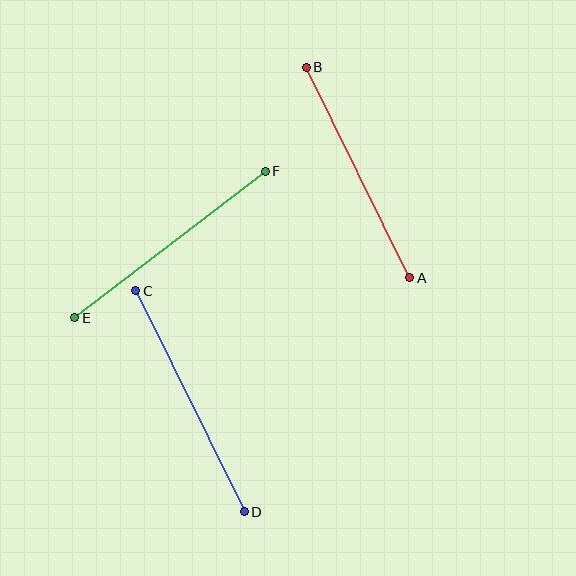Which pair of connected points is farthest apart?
Points C and D are farthest apart.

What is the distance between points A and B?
The distance is approximately 234 pixels.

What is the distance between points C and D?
The distance is approximately 246 pixels.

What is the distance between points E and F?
The distance is approximately 240 pixels.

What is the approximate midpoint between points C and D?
The midpoint is at approximately (190, 401) pixels.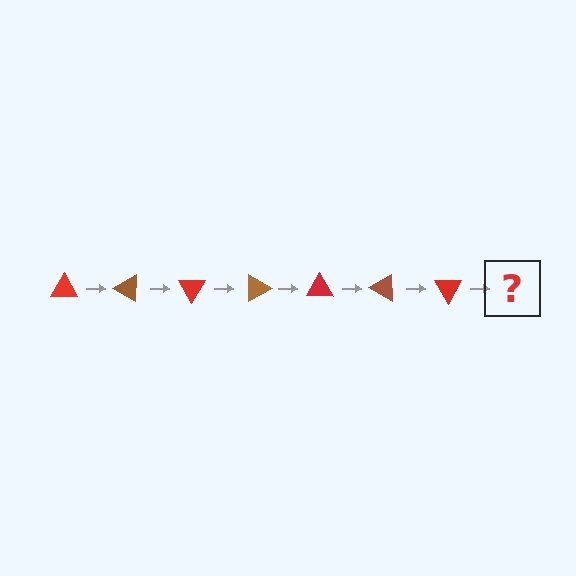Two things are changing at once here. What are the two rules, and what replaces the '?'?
The two rules are that it rotates 30 degrees each step and the color cycles through red and brown. The '?' should be a brown triangle, rotated 210 degrees from the start.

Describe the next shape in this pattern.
It should be a brown triangle, rotated 210 degrees from the start.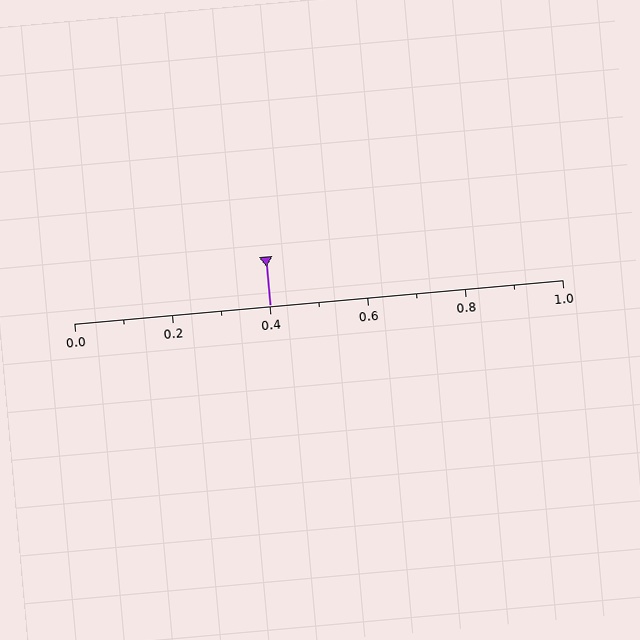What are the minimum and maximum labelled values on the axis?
The axis runs from 0.0 to 1.0.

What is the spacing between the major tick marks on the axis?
The major ticks are spaced 0.2 apart.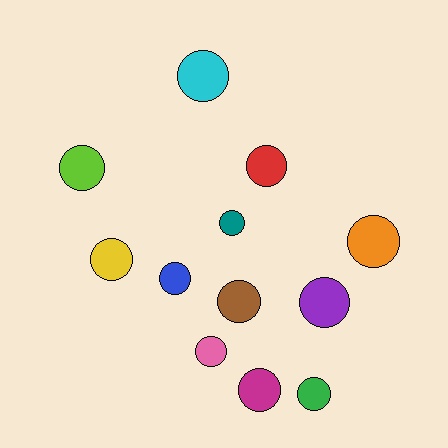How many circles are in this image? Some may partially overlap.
There are 12 circles.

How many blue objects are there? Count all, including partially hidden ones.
There is 1 blue object.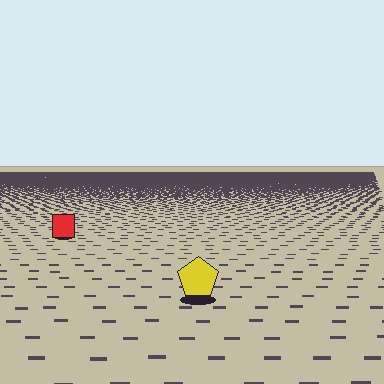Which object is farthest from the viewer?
The red square is farthest from the viewer. It appears smaller and the ground texture around it is denser.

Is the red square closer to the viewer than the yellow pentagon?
No. The yellow pentagon is closer — you can tell from the texture gradient: the ground texture is coarser near it.